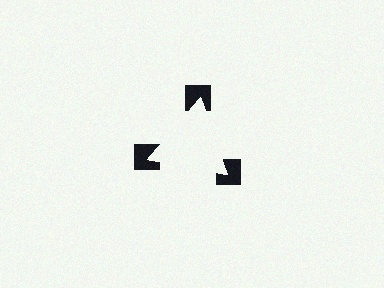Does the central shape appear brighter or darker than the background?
It typically appears slightly brighter than the background, even though no actual brightness change is drawn.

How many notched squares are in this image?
There are 3 — one at each vertex of the illusory triangle.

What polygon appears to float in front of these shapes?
An illusory triangle — its edges are inferred from the aligned wedge cuts in the notched squares, not physically drawn.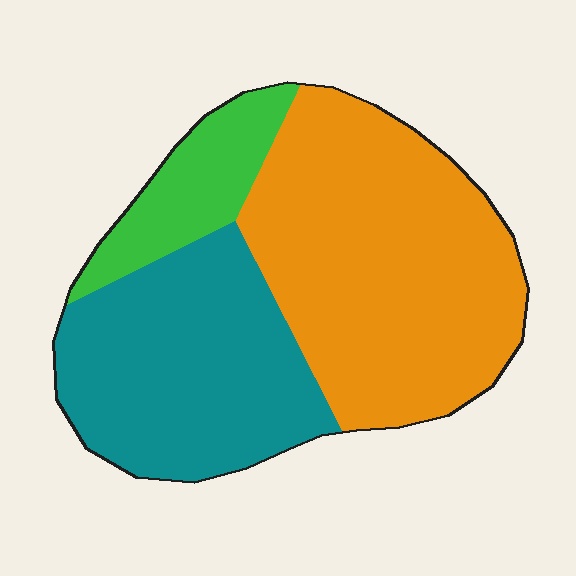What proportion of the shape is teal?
Teal takes up between a quarter and a half of the shape.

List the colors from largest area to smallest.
From largest to smallest: orange, teal, green.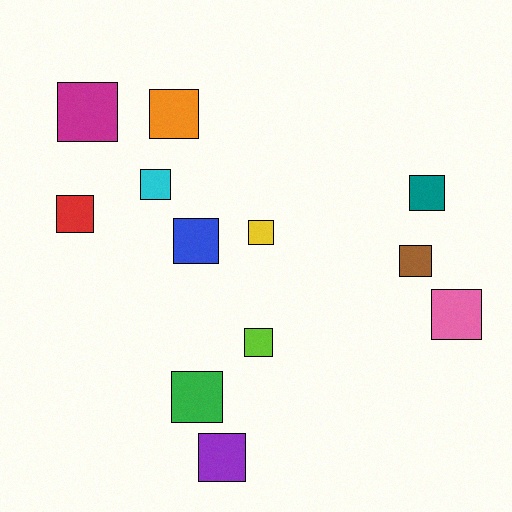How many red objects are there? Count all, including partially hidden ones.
There is 1 red object.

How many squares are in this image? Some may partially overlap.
There are 12 squares.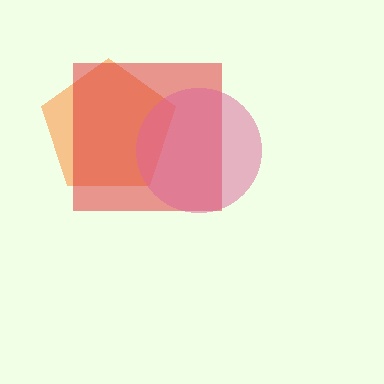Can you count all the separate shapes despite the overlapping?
Yes, there are 3 separate shapes.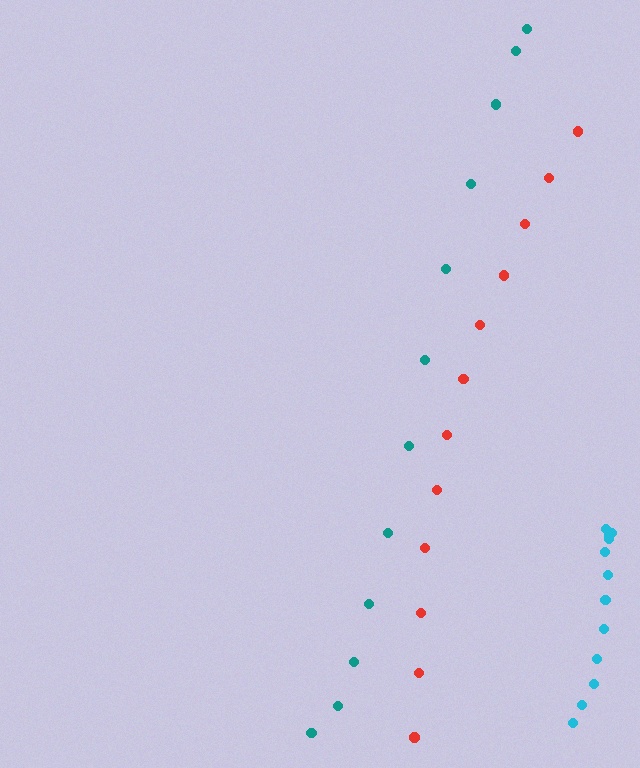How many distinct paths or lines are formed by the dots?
There are 3 distinct paths.